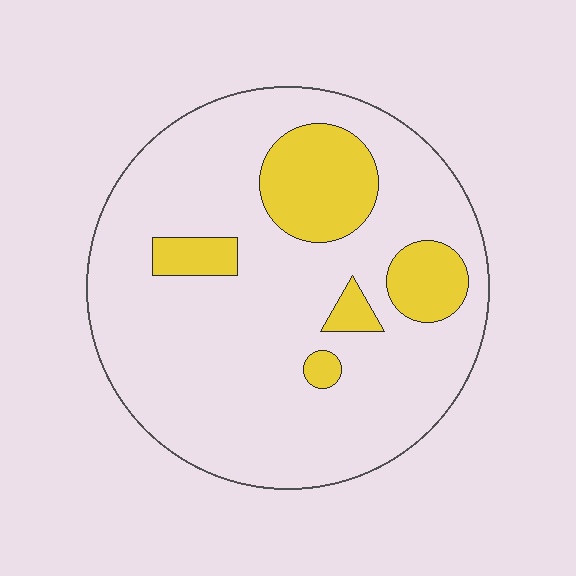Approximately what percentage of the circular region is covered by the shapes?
Approximately 20%.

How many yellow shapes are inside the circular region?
5.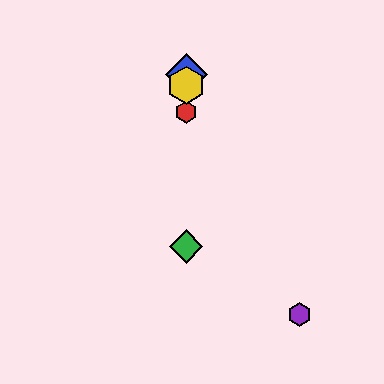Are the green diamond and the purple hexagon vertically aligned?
No, the green diamond is at x≈186 and the purple hexagon is at x≈300.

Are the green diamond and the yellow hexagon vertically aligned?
Yes, both are at x≈186.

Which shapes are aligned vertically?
The red hexagon, the blue diamond, the green diamond, the yellow hexagon are aligned vertically.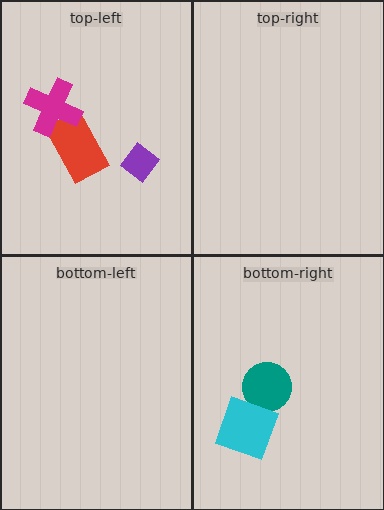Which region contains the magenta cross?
The top-left region.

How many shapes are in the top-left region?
3.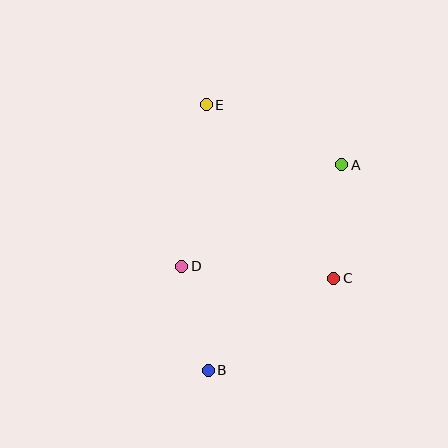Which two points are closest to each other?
Points B and D are closest to each other.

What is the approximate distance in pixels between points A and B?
The distance between A and B is approximately 245 pixels.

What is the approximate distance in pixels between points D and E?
The distance between D and E is approximately 163 pixels.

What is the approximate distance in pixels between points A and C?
The distance between A and C is approximately 114 pixels.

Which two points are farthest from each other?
Points B and E are farthest from each other.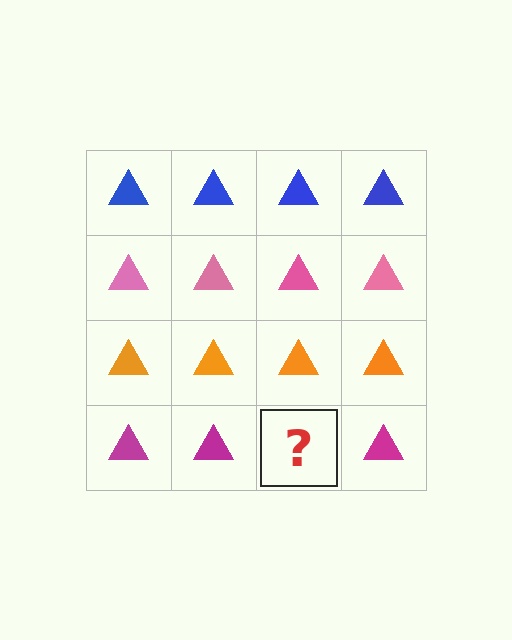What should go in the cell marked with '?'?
The missing cell should contain a magenta triangle.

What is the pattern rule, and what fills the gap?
The rule is that each row has a consistent color. The gap should be filled with a magenta triangle.